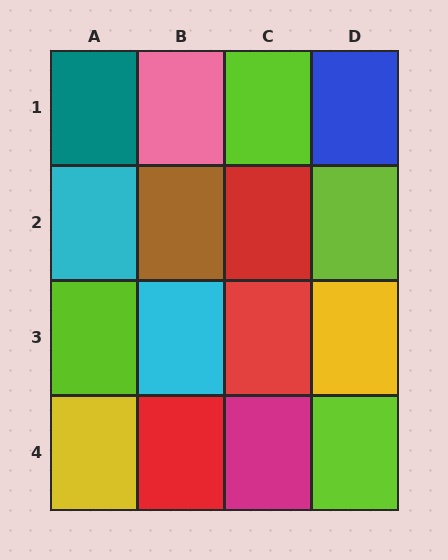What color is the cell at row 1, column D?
Blue.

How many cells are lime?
4 cells are lime.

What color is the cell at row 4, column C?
Magenta.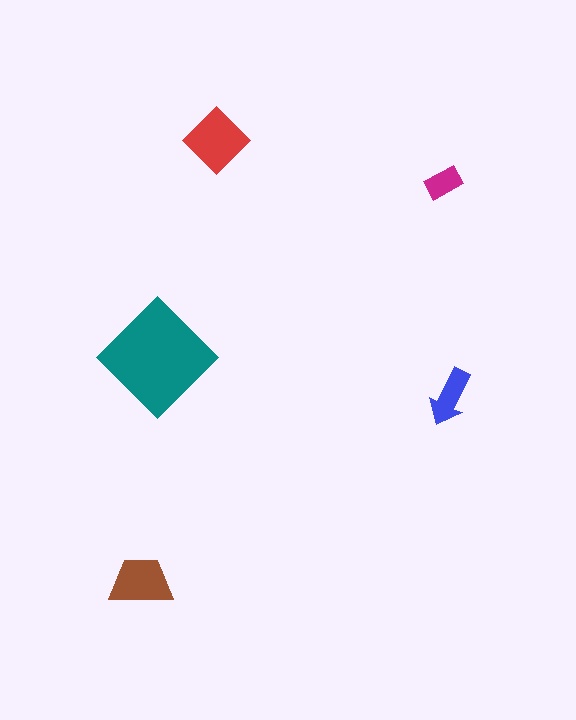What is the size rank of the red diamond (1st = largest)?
2nd.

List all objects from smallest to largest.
The magenta rectangle, the blue arrow, the brown trapezoid, the red diamond, the teal diamond.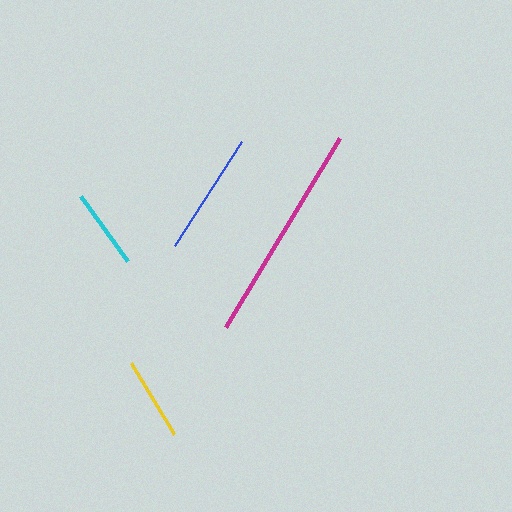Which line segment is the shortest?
The cyan line is the shortest at approximately 81 pixels.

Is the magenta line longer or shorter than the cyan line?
The magenta line is longer than the cyan line.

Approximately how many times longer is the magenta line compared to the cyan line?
The magenta line is approximately 2.7 times the length of the cyan line.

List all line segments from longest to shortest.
From longest to shortest: magenta, blue, yellow, cyan.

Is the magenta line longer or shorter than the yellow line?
The magenta line is longer than the yellow line.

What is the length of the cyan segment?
The cyan segment is approximately 81 pixels long.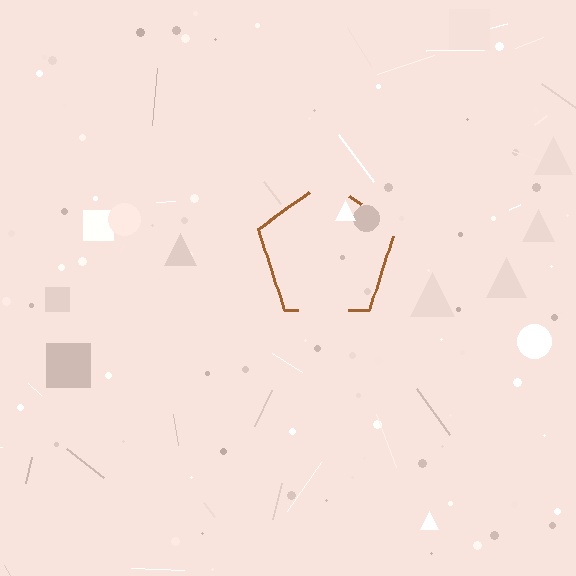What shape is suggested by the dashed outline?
The dashed outline suggests a pentagon.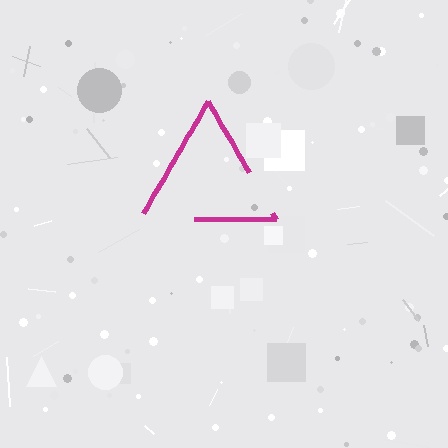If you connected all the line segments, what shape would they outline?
They would outline a triangle.